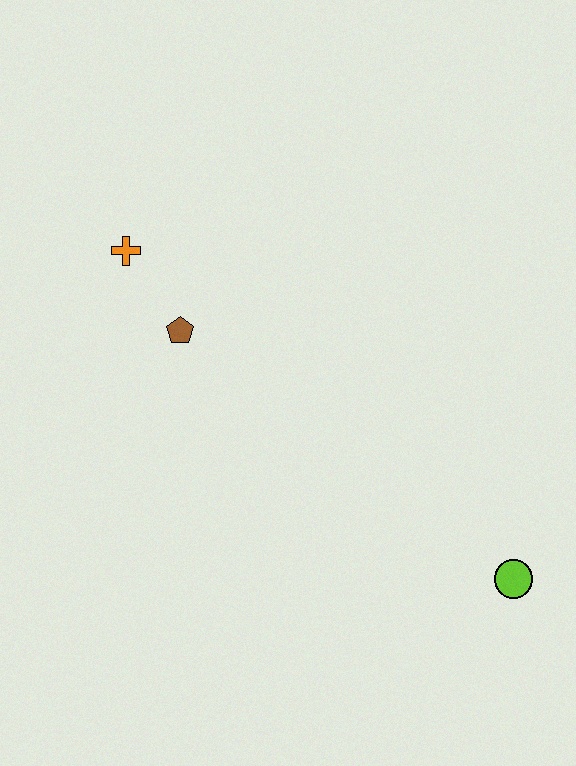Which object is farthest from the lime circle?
The orange cross is farthest from the lime circle.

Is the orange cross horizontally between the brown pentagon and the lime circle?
No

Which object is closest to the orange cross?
The brown pentagon is closest to the orange cross.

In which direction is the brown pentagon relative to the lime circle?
The brown pentagon is to the left of the lime circle.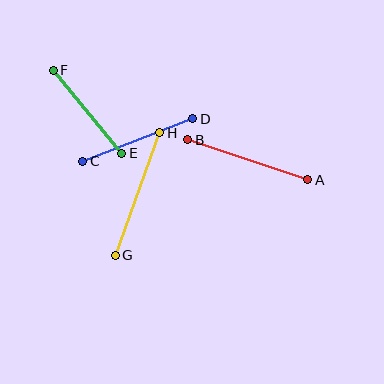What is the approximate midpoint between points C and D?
The midpoint is at approximately (138, 140) pixels.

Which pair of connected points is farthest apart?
Points G and H are farthest apart.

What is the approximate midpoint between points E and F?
The midpoint is at approximately (87, 112) pixels.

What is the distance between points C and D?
The distance is approximately 118 pixels.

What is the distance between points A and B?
The distance is approximately 126 pixels.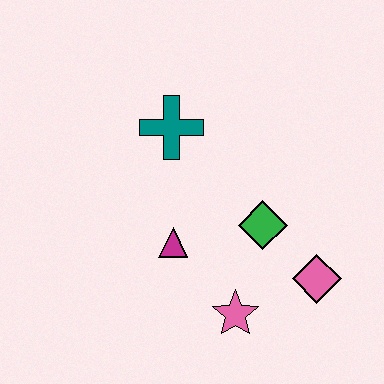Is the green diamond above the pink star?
Yes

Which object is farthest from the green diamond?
The teal cross is farthest from the green diamond.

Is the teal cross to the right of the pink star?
No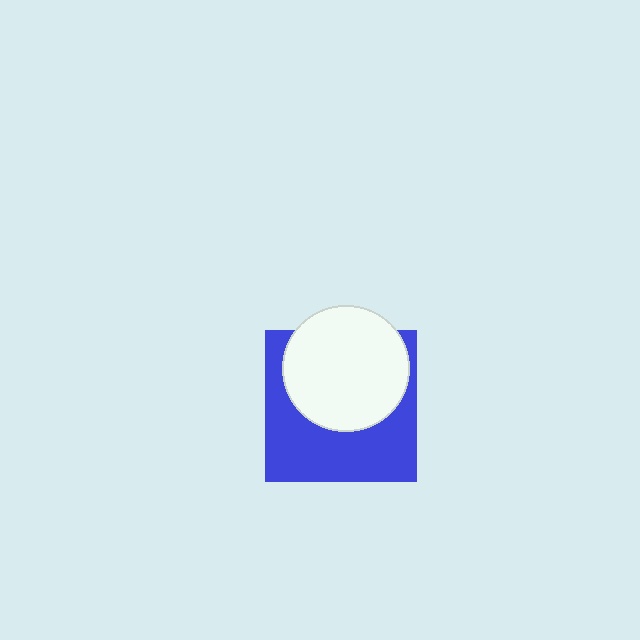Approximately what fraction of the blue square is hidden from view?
Roughly 48% of the blue square is hidden behind the white circle.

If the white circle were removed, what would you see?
You would see the complete blue square.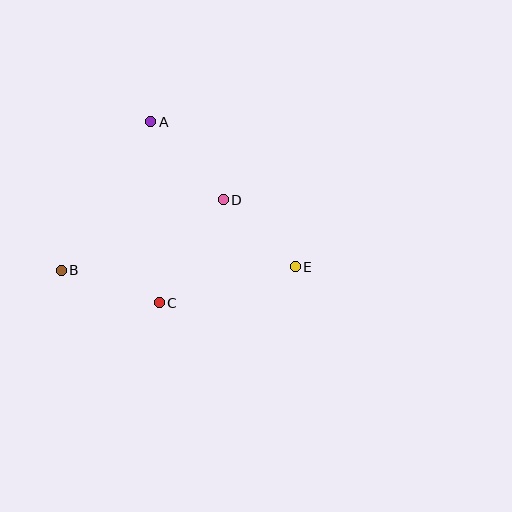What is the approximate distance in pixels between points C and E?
The distance between C and E is approximately 141 pixels.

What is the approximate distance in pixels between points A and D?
The distance between A and D is approximately 106 pixels.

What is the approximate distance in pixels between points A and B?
The distance between A and B is approximately 173 pixels.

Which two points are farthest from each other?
Points B and E are farthest from each other.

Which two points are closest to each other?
Points D and E are closest to each other.